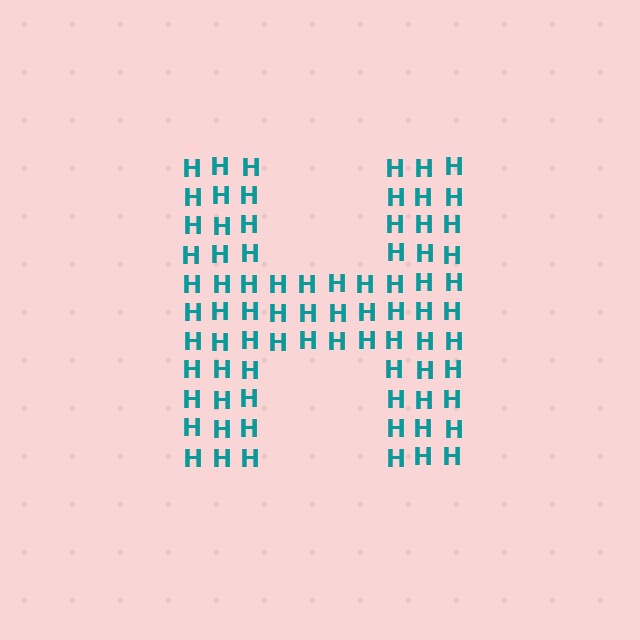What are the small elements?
The small elements are letter H's.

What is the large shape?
The large shape is the letter H.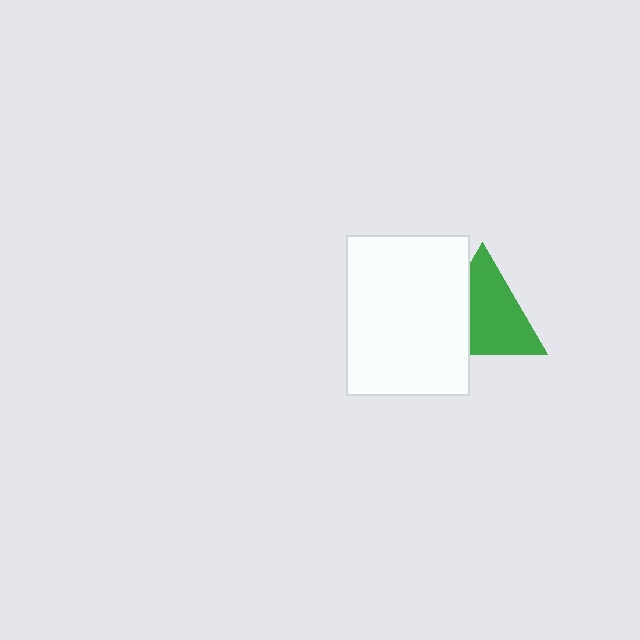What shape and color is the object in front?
The object in front is a white rectangle.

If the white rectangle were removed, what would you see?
You would see the complete green triangle.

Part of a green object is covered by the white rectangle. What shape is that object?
It is a triangle.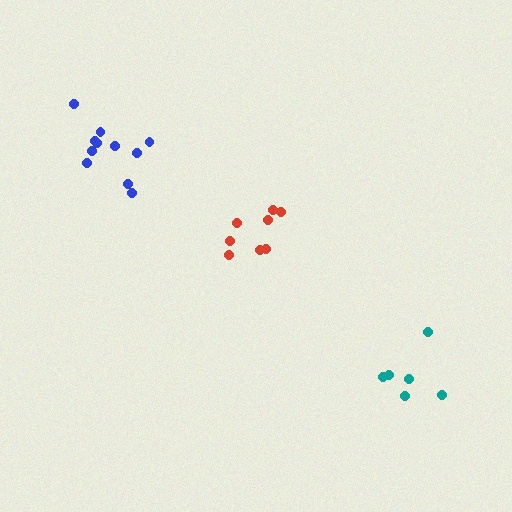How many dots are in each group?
Group 1: 8 dots, Group 2: 11 dots, Group 3: 6 dots (25 total).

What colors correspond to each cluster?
The clusters are colored: red, blue, teal.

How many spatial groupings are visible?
There are 3 spatial groupings.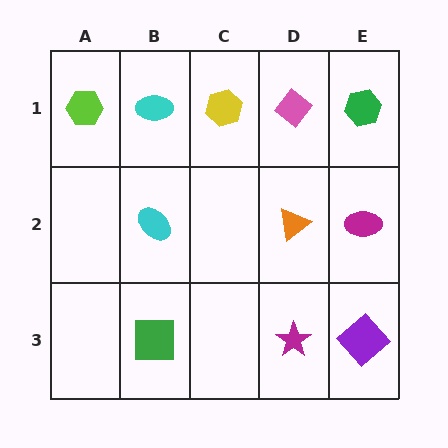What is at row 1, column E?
A green hexagon.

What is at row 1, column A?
A lime hexagon.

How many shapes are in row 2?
3 shapes.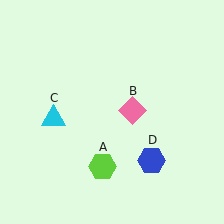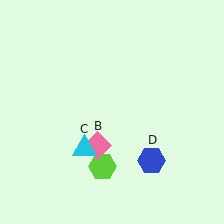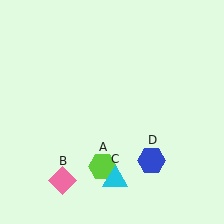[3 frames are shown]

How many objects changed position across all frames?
2 objects changed position: pink diamond (object B), cyan triangle (object C).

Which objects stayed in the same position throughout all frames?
Lime hexagon (object A) and blue hexagon (object D) remained stationary.